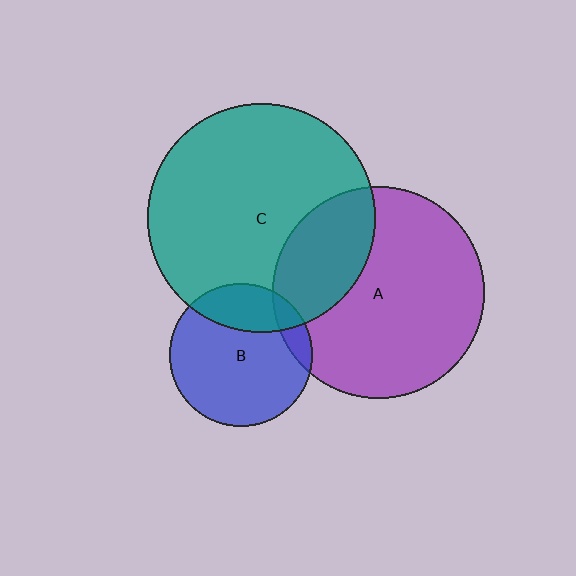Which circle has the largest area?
Circle C (teal).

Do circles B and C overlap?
Yes.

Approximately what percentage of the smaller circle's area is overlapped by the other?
Approximately 25%.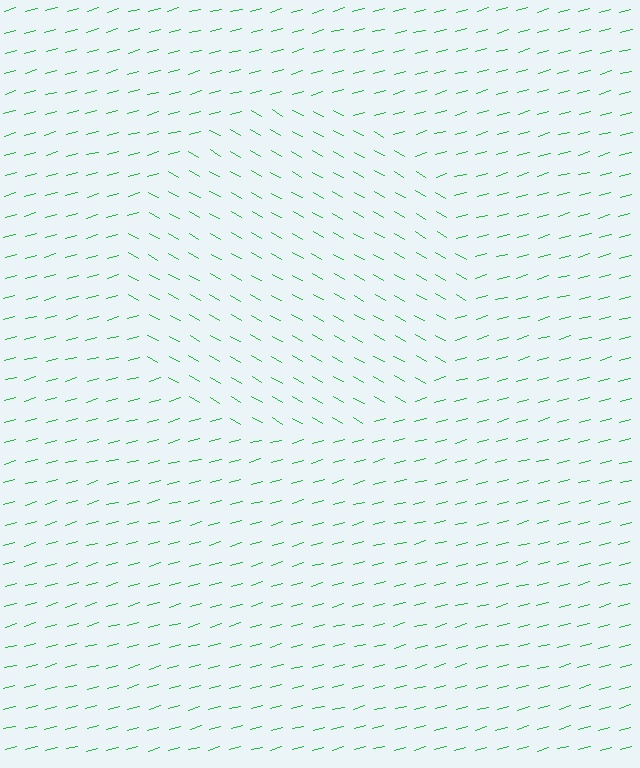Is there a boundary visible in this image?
Yes, there is a texture boundary formed by a change in line orientation.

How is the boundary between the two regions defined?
The boundary is defined purely by a change in line orientation (approximately 45 degrees difference). All lines are the same color and thickness.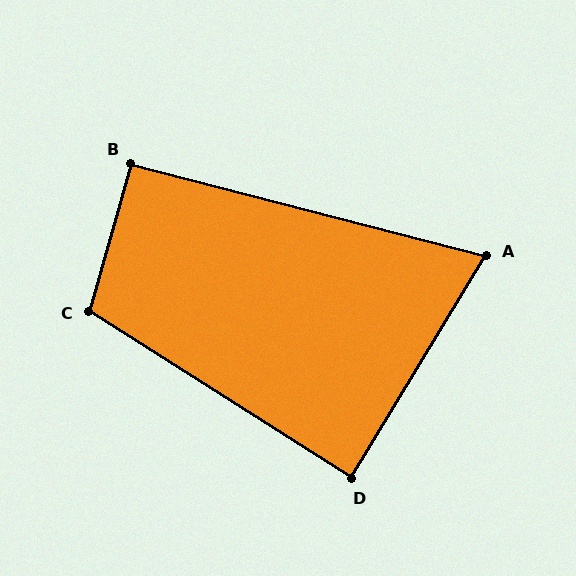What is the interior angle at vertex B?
Approximately 91 degrees (approximately right).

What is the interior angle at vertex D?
Approximately 89 degrees (approximately right).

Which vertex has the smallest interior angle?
A, at approximately 73 degrees.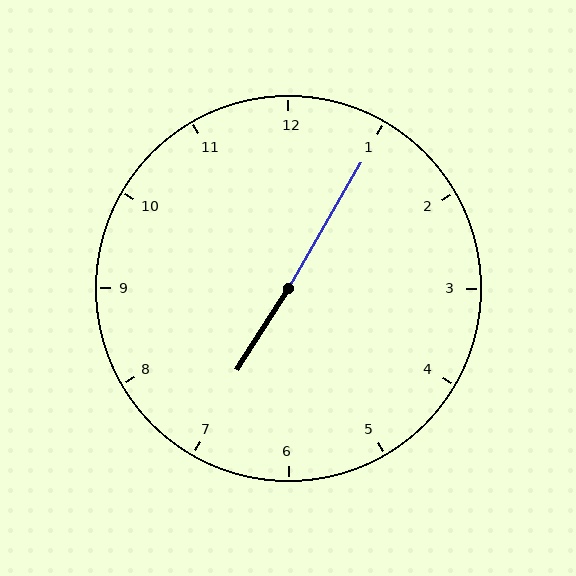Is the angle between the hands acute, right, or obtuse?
It is obtuse.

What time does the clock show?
7:05.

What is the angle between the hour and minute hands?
Approximately 178 degrees.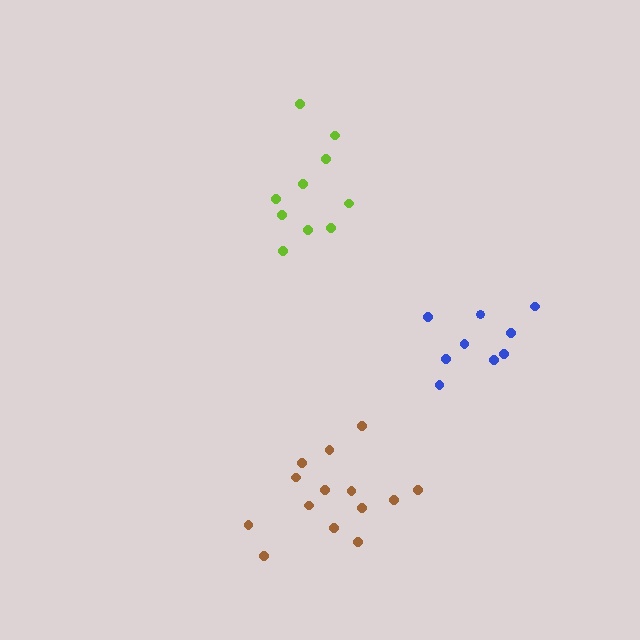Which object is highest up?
The lime cluster is topmost.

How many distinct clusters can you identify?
There are 3 distinct clusters.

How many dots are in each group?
Group 1: 10 dots, Group 2: 15 dots, Group 3: 9 dots (34 total).